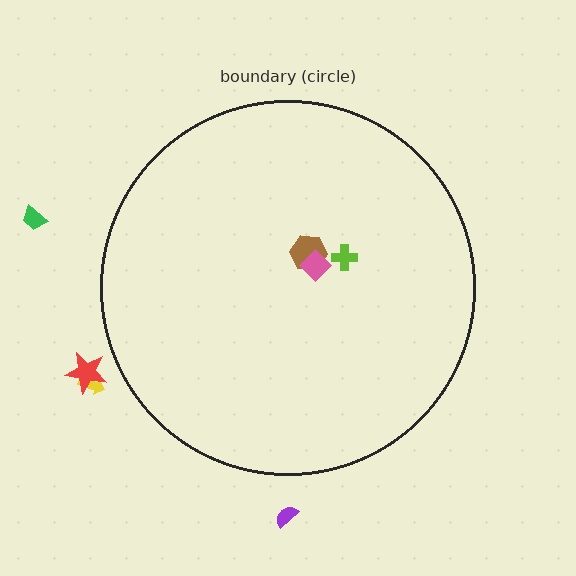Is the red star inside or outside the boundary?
Outside.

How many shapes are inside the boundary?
3 inside, 4 outside.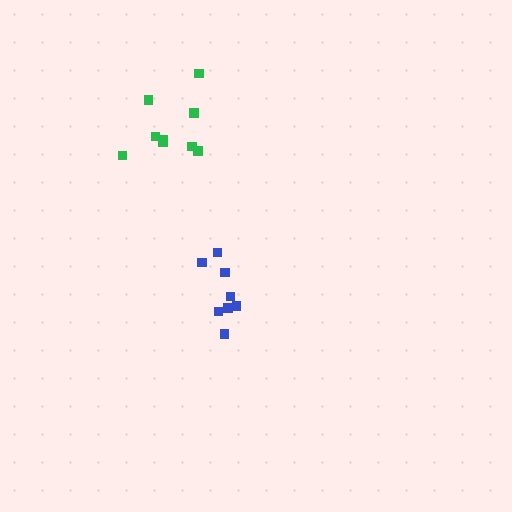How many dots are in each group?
Group 1: 9 dots, Group 2: 8 dots (17 total).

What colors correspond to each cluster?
The clusters are colored: green, blue.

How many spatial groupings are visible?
There are 2 spatial groupings.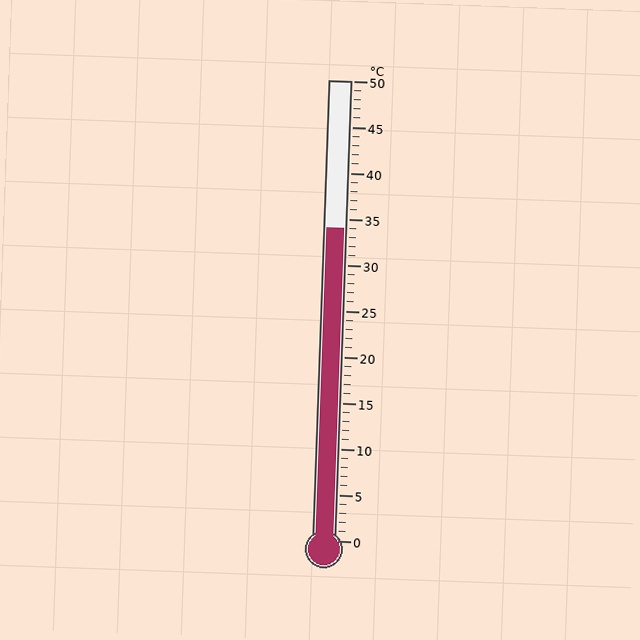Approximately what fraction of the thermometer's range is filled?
The thermometer is filled to approximately 70% of its range.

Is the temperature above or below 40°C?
The temperature is below 40°C.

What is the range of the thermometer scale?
The thermometer scale ranges from 0°C to 50°C.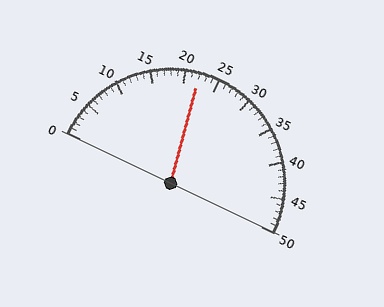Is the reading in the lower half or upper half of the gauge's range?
The reading is in the lower half of the range (0 to 50).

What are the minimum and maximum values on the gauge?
The gauge ranges from 0 to 50.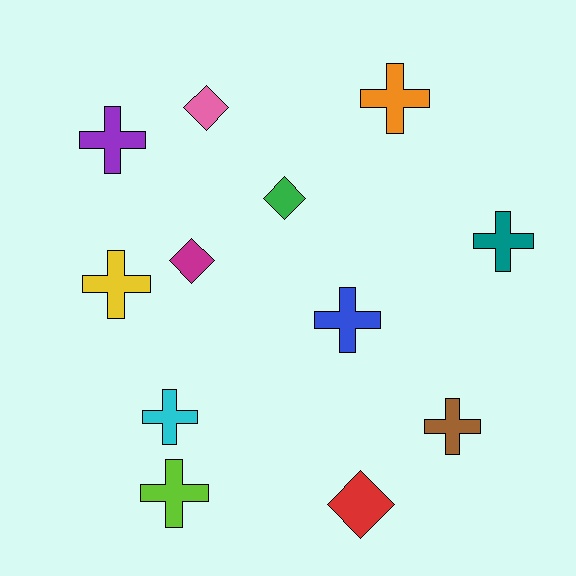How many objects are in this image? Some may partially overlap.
There are 12 objects.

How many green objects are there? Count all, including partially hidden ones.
There is 1 green object.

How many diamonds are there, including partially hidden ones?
There are 4 diamonds.